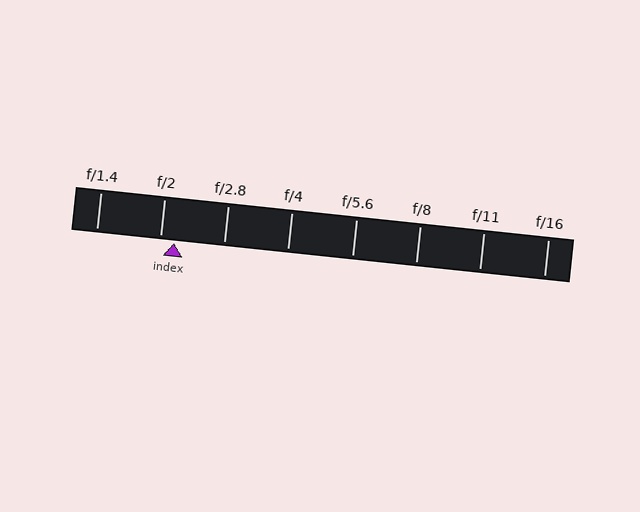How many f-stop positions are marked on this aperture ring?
There are 8 f-stop positions marked.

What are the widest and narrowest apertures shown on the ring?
The widest aperture shown is f/1.4 and the narrowest is f/16.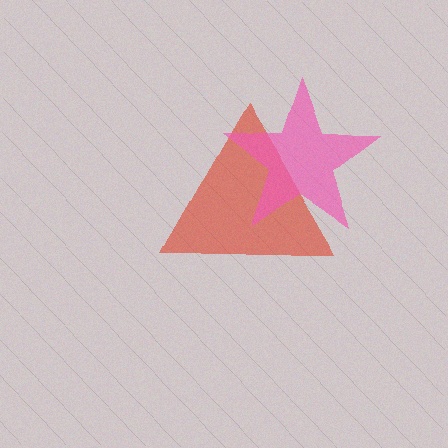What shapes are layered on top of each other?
The layered shapes are: a red triangle, a pink star.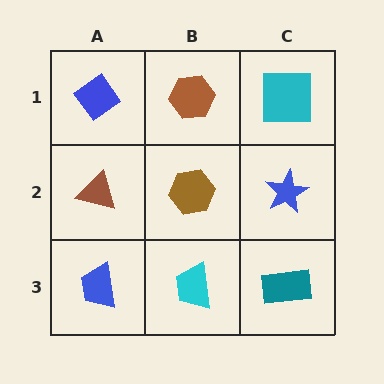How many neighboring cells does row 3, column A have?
2.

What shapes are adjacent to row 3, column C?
A blue star (row 2, column C), a cyan trapezoid (row 3, column B).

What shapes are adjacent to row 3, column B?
A brown hexagon (row 2, column B), a blue trapezoid (row 3, column A), a teal rectangle (row 3, column C).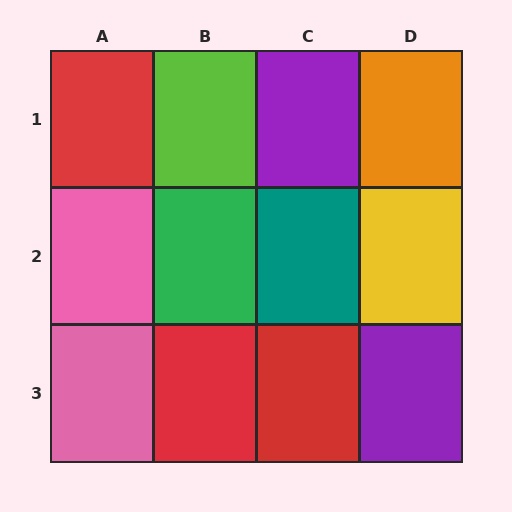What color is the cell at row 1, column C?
Purple.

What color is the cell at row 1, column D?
Orange.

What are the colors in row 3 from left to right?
Pink, red, red, purple.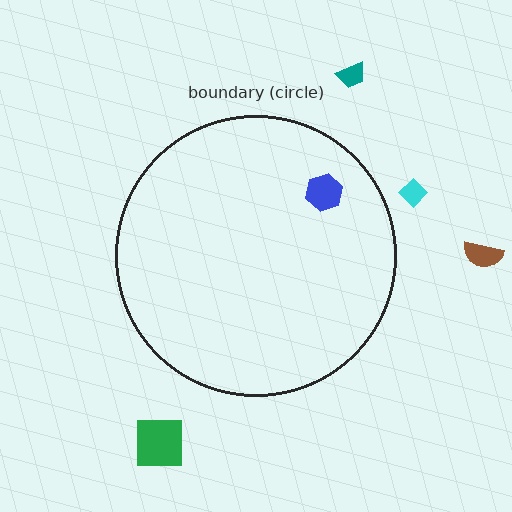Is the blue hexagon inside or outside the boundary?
Inside.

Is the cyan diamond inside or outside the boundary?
Outside.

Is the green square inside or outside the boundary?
Outside.